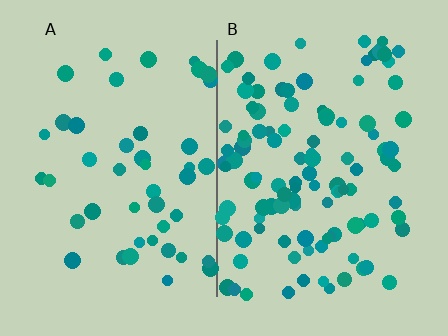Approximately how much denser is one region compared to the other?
Approximately 2.4× — region B over region A.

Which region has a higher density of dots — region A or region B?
B (the right).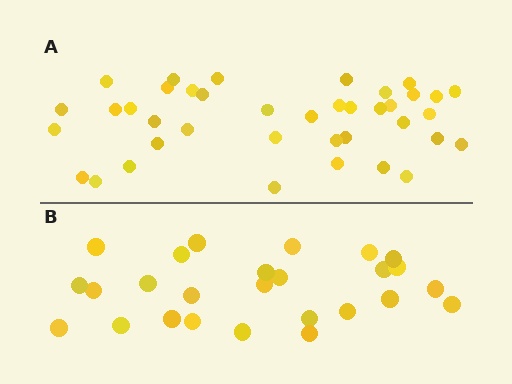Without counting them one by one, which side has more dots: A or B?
Region A (the top region) has more dots.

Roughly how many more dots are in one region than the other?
Region A has approximately 15 more dots than region B.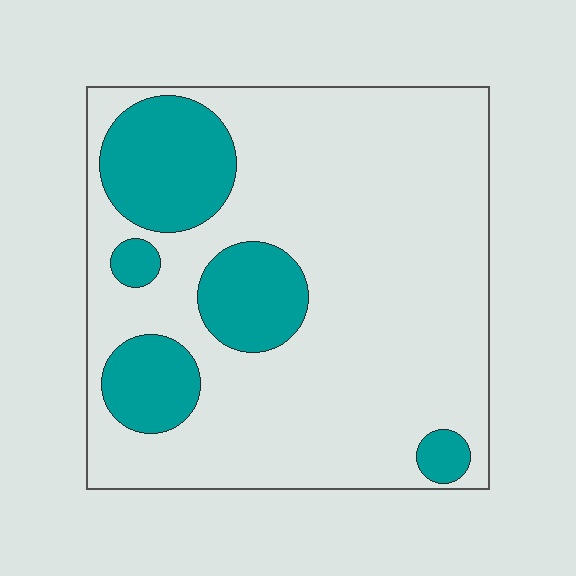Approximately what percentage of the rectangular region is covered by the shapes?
Approximately 25%.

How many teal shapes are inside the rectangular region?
5.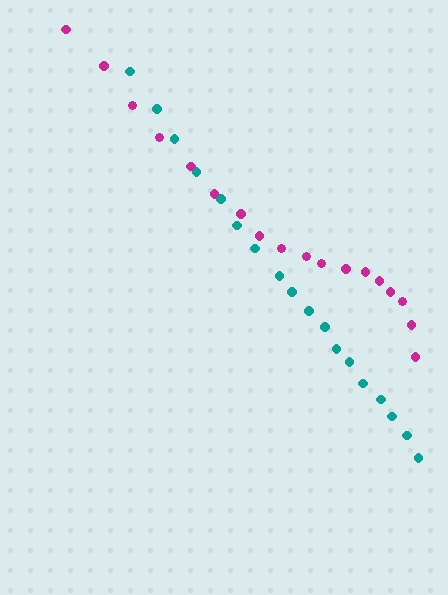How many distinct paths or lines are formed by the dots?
There are 2 distinct paths.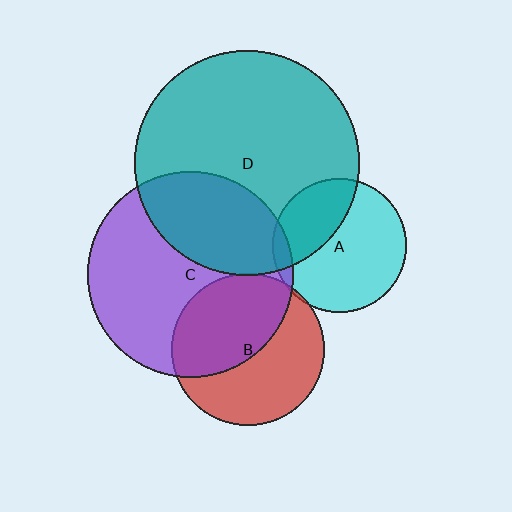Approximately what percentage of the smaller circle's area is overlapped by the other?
Approximately 35%.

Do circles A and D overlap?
Yes.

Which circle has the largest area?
Circle D (teal).